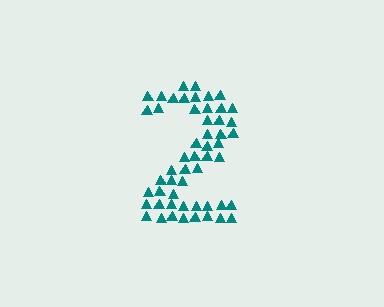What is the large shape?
The large shape is the digit 2.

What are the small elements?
The small elements are triangles.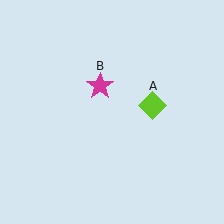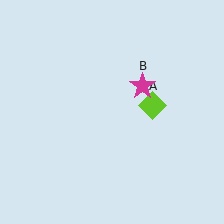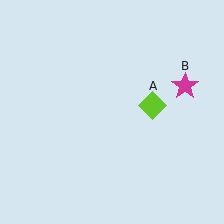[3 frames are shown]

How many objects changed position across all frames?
1 object changed position: magenta star (object B).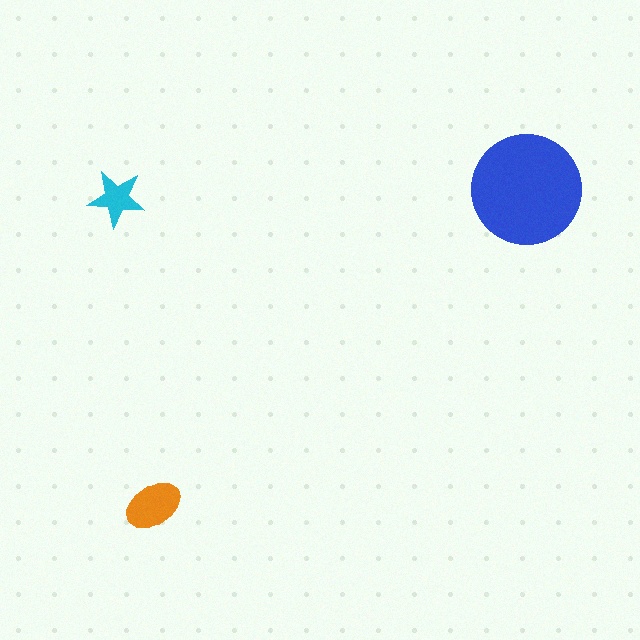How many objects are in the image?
There are 3 objects in the image.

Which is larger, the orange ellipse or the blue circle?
The blue circle.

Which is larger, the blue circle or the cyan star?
The blue circle.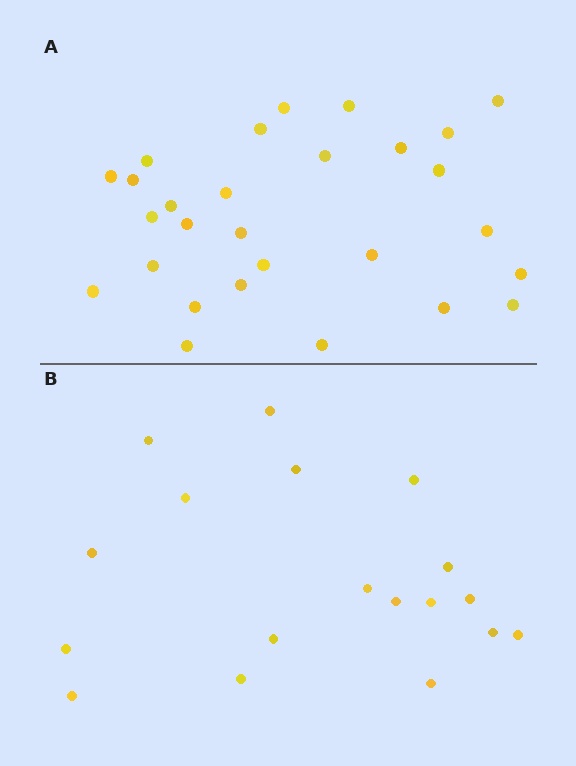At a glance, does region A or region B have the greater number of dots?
Region A (the top region) has more dots.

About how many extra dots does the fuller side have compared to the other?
Region A has roughly 10 or so more dots than region B.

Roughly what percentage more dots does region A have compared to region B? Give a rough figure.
About 55% more.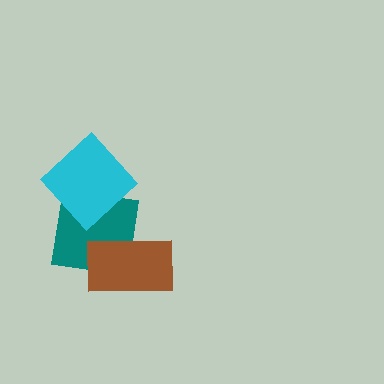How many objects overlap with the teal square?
2 objects overlap with the teal square.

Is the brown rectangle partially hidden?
No, no other shape covers it.